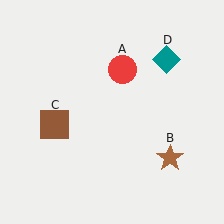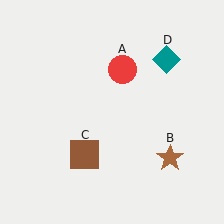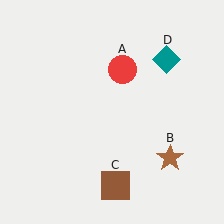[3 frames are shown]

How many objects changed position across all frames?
1 object changed position: brown square (object C).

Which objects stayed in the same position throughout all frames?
Red circle (object A) and brown star (object B) and teal diamond (object D) remained stationary.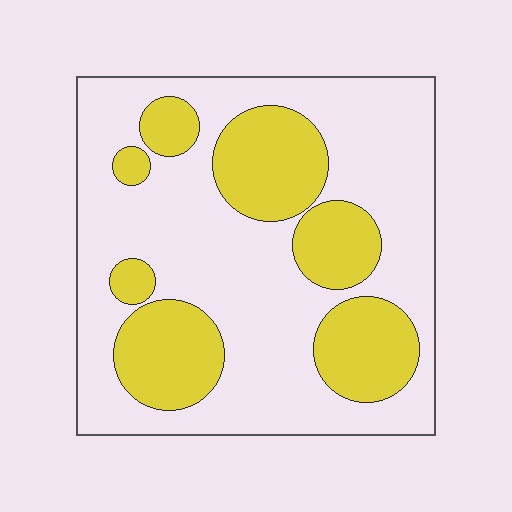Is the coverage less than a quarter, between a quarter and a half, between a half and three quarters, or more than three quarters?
Between a quarter and a half.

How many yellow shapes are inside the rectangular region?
7.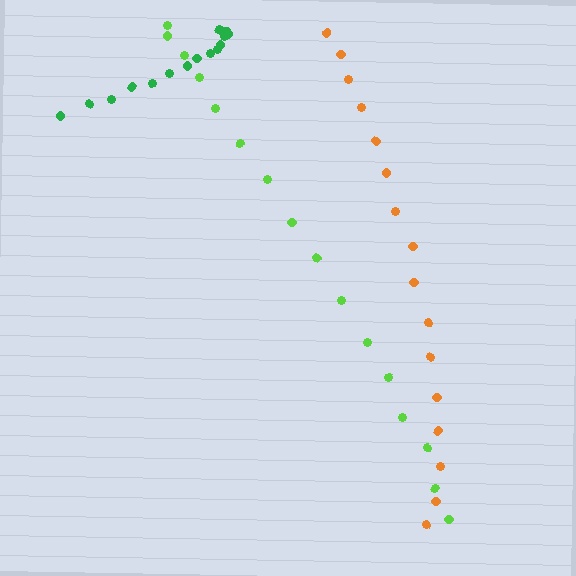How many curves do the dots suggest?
There are 3 distinct paths.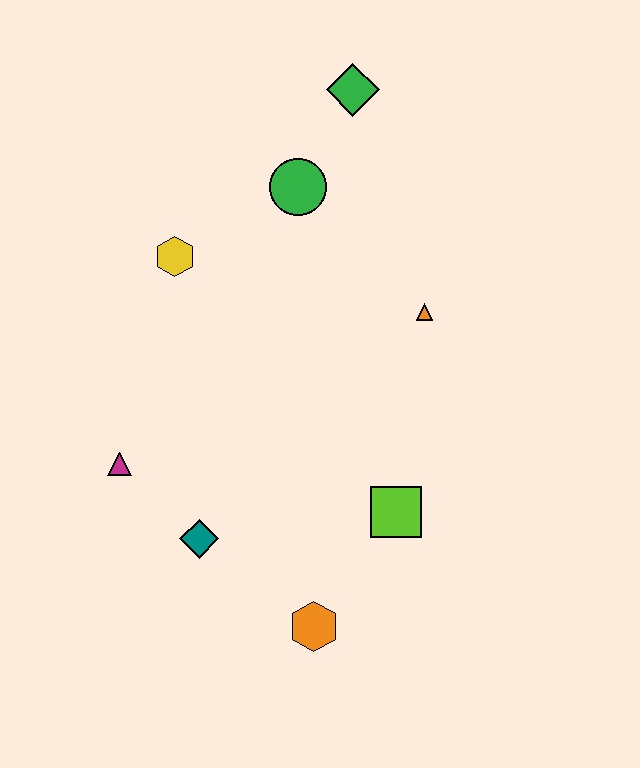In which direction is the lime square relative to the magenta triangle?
The lime square is to the right of the magenta triangle.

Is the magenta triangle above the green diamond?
No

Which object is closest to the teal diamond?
The magenta triangle is closest to the teal diamond.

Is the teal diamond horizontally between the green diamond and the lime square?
No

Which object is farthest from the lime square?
The green diamond is farthest from the lime square.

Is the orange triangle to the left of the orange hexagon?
No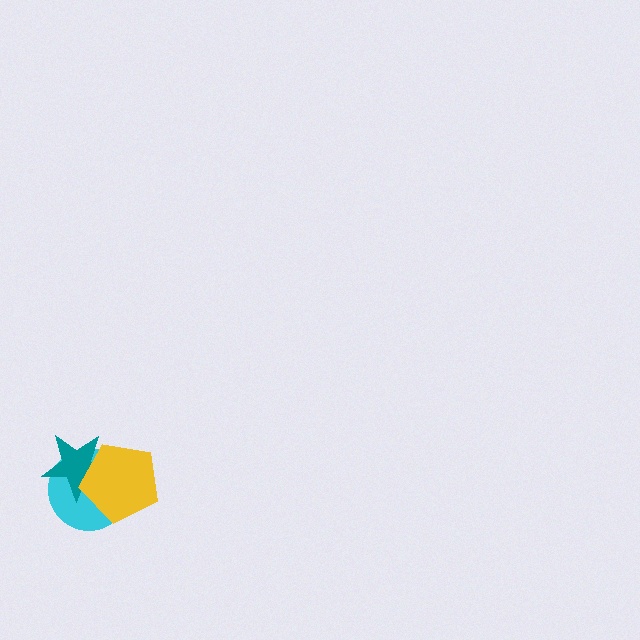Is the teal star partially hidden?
Yes, it is partially covered by another shape.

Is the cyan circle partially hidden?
Yes, it is partially covered by another shape.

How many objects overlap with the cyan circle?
2 objects overlap with the cyan circle.